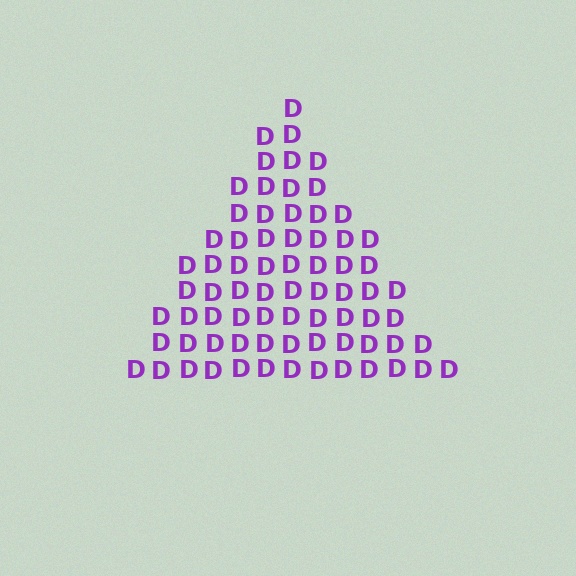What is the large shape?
The large shape is a triangle.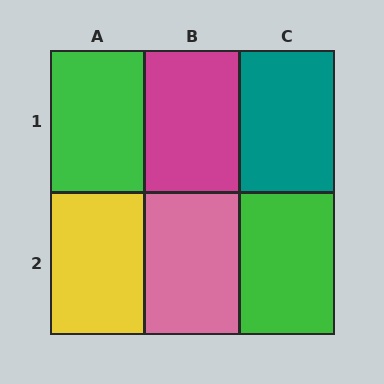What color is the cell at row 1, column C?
Teal.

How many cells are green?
2 cells are green.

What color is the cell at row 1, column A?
Green.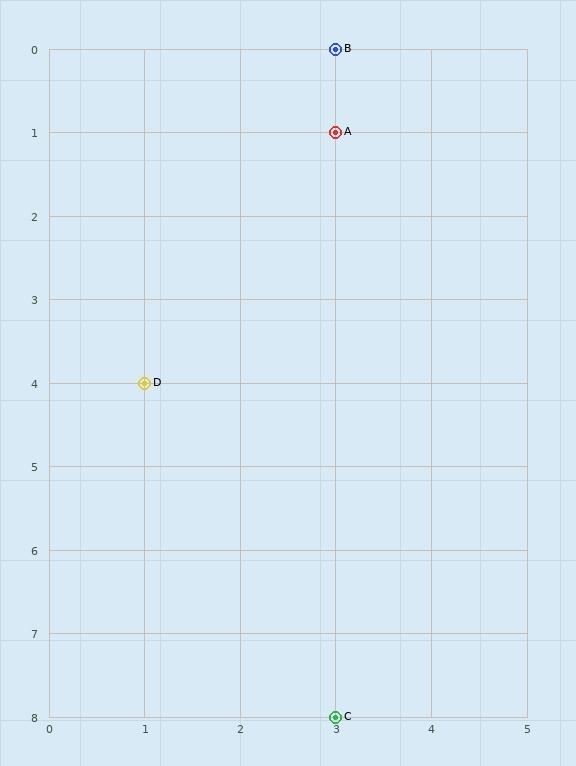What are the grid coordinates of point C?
Point C is at grid coordinates (3, 8).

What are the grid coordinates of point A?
Point A is at grid coordinates (3, 1).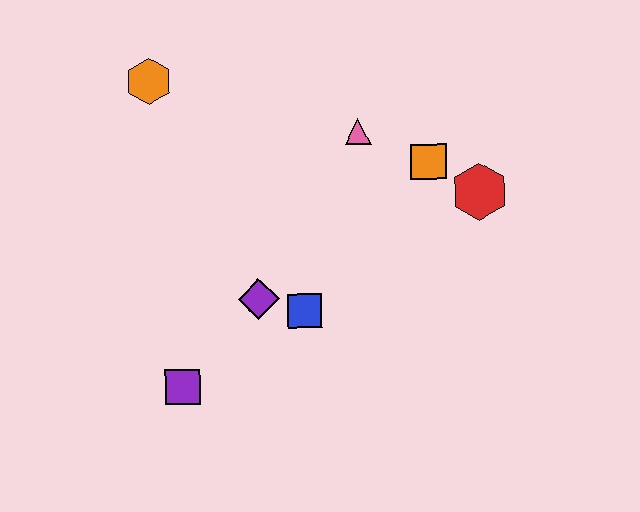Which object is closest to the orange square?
The red hexagon is closest to the orange square.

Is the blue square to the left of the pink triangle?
Yes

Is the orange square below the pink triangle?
Yes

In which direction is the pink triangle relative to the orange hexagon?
The pink triangle is to the right of the orange hexagon.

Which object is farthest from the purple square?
The red hexagon is farthest from the purple square.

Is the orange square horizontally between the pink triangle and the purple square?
No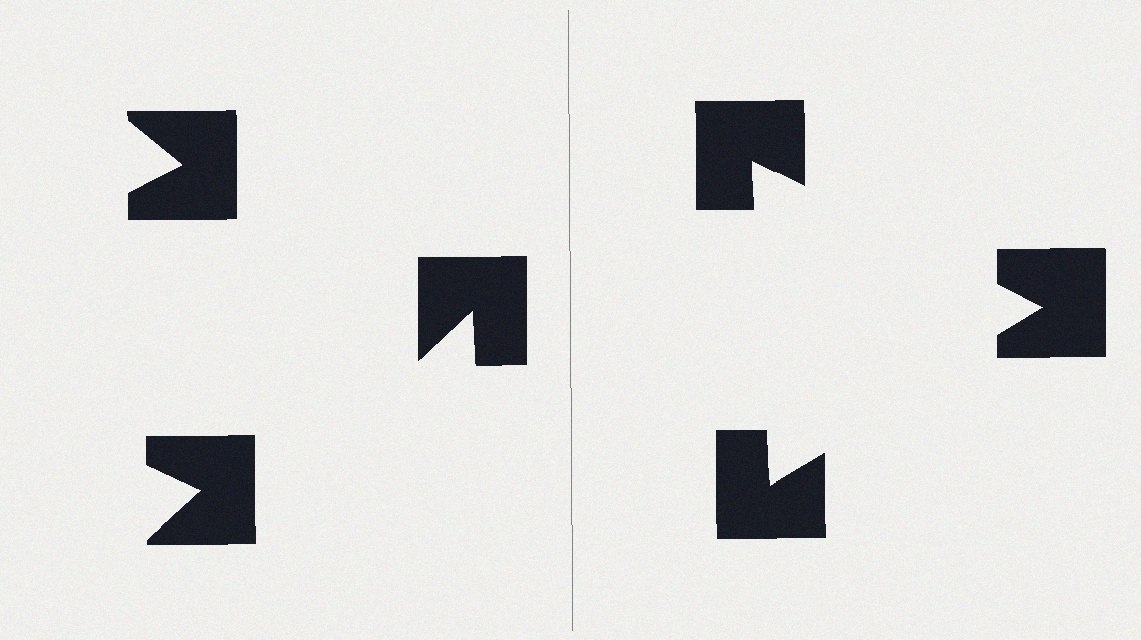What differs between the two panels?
The notched squares are positioned identically on both sides; only the wedge orientations differ. On the right they align to a triangle; on the left they are misaligned.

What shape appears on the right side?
An illusory triangle.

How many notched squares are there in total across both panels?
6 — 3 on each side.